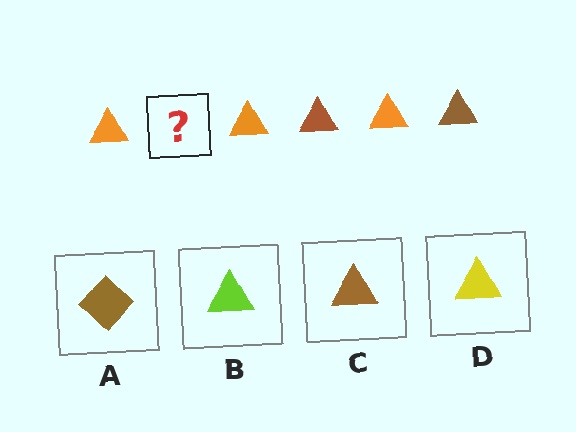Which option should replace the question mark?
Option C.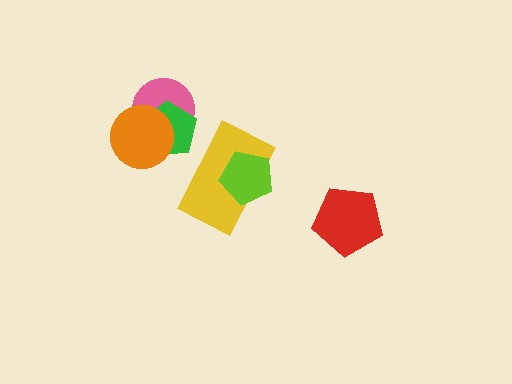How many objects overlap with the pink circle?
2 objects overlap with the pink circle.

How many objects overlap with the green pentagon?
2 objects overlap with the green pentagon.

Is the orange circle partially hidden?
No, no other shape covers it.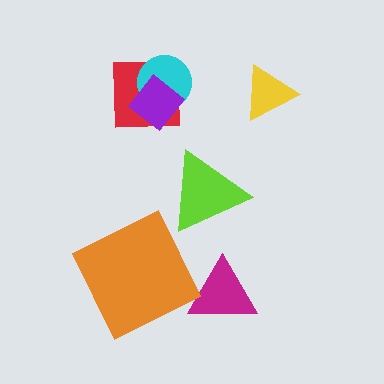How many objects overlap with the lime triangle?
0 objects overlap with the lime triangle.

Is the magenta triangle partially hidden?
No, no other shape covers it.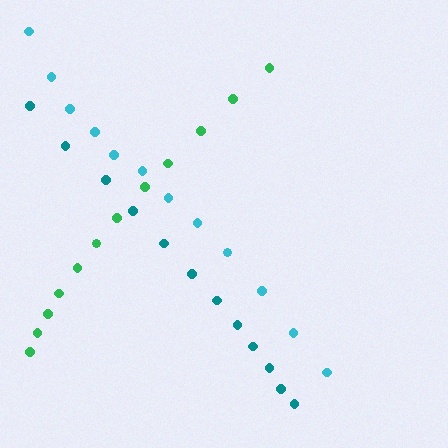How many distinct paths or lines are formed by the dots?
There are 3 distinct paths.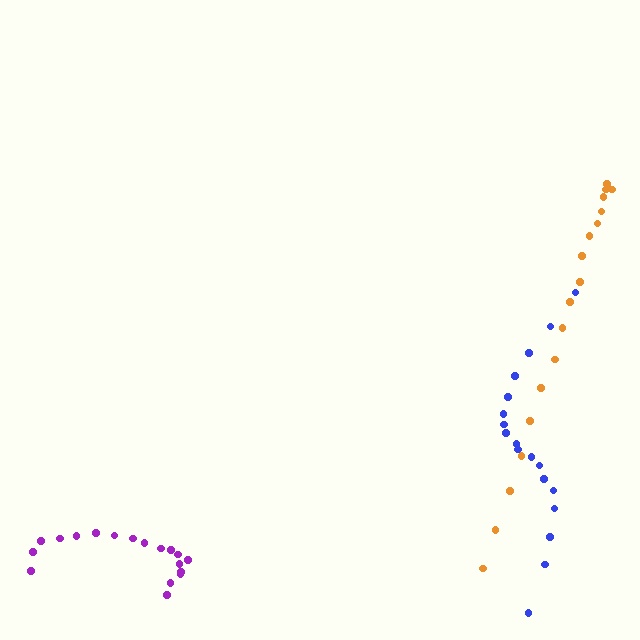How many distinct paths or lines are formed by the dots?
There are 3 distinct paths.